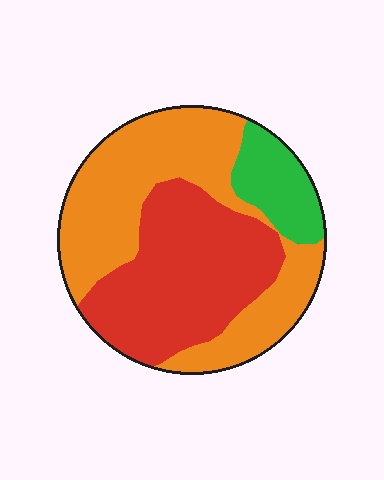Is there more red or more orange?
Orange.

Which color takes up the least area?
Green, at roughly 10%.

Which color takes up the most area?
Orange, at roughly 50%.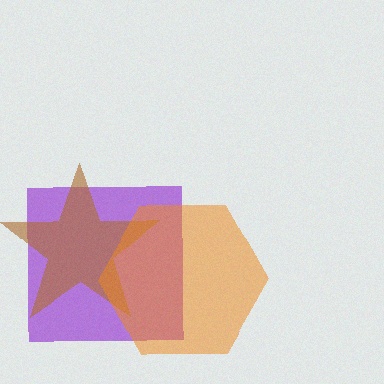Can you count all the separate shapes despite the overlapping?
Yes, there are 3 separate shapes.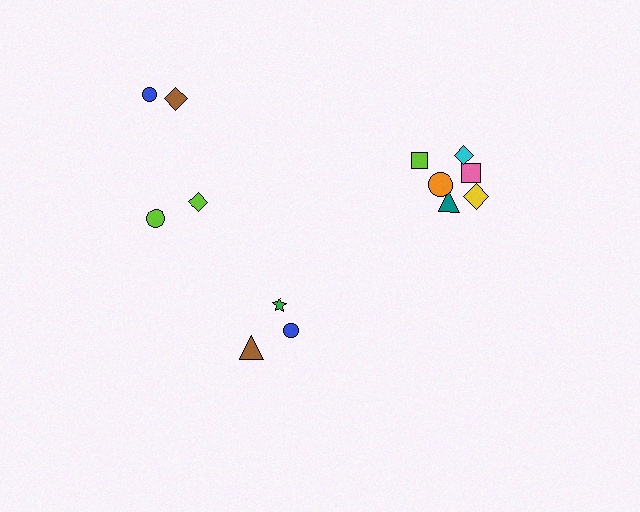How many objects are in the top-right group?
There are 6 objects.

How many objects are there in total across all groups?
There are 13 objects.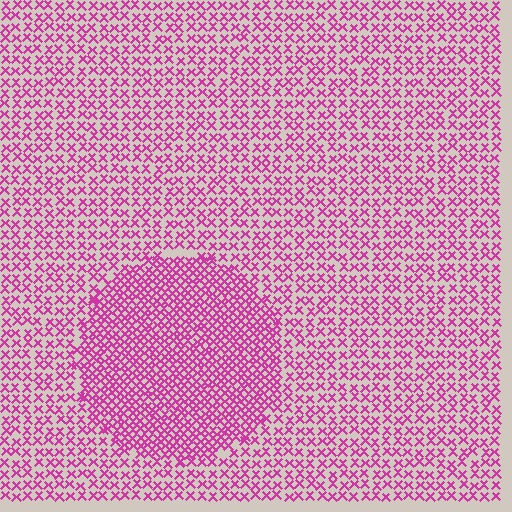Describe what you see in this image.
The image contains small magenta elements arranged at two different densities. A circle-shaped region is visible where the elements are more densely packed than the surrounding area.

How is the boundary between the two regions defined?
The boundary is defined by a change in element density (approximately 1.8x ratio). All elements are the same color, size, and shape.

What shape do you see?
I see a circle.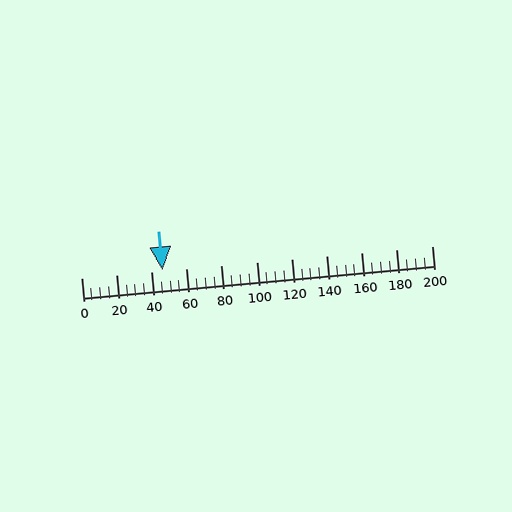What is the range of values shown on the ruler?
The ruler shows values from 0 to 200.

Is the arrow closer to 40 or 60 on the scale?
The arrow is closer to 40.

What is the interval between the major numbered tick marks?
The major tick marks are spaced 20 units apart.